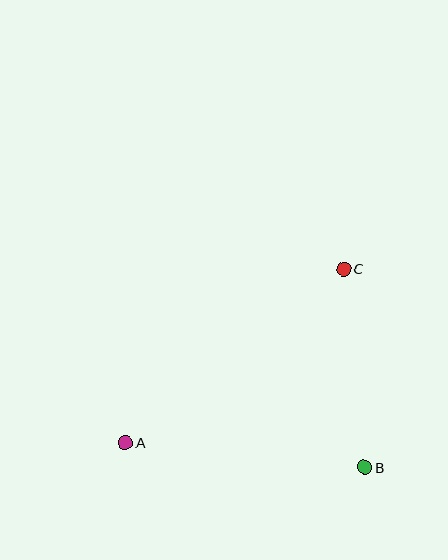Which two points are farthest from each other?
Points A and C are farthest from each other.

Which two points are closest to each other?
Points B and C are closest to each other.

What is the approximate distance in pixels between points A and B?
The distance between A and B is approximately 240 pixels.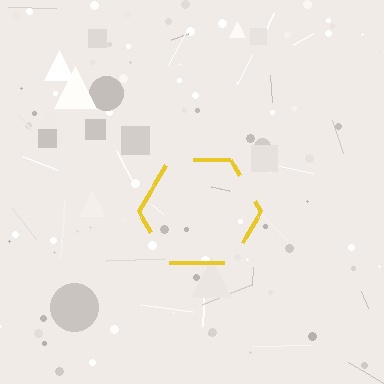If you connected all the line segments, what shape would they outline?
They would outline a hexagon.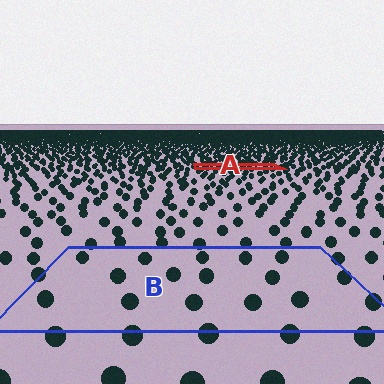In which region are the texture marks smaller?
The texture marks are smaller in region A, because it is farther away.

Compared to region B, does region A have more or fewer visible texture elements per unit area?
Region A has more texture elements per unit area — they are packed more densely because it is farther away.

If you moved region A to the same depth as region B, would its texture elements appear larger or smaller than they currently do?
They would appear larger. At a closer depth, the same texture elements are projected at a bigger on-screen size.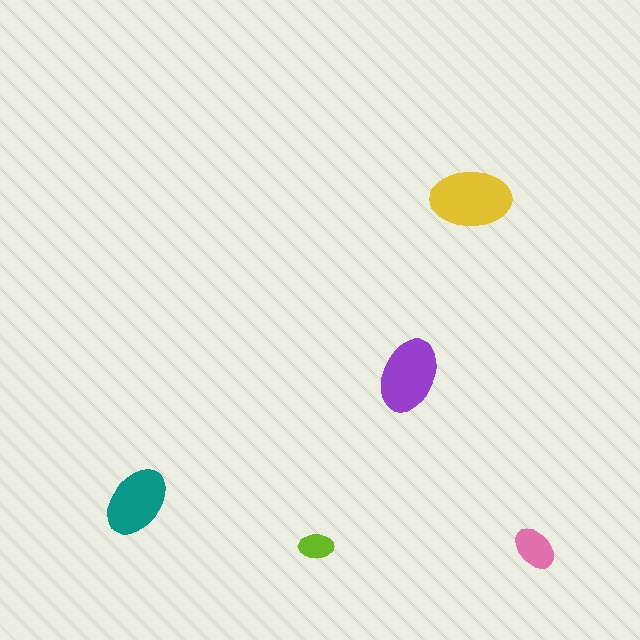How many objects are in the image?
There are 5 objects in the image.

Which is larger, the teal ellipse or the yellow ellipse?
The yellow one.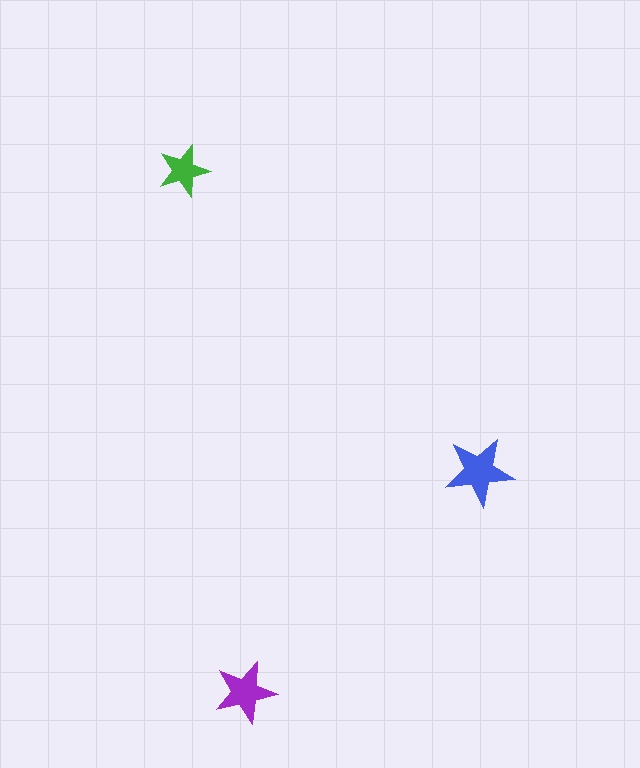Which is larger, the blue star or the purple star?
The blue one.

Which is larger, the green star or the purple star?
The purple one.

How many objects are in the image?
There are 3 objects in the image.